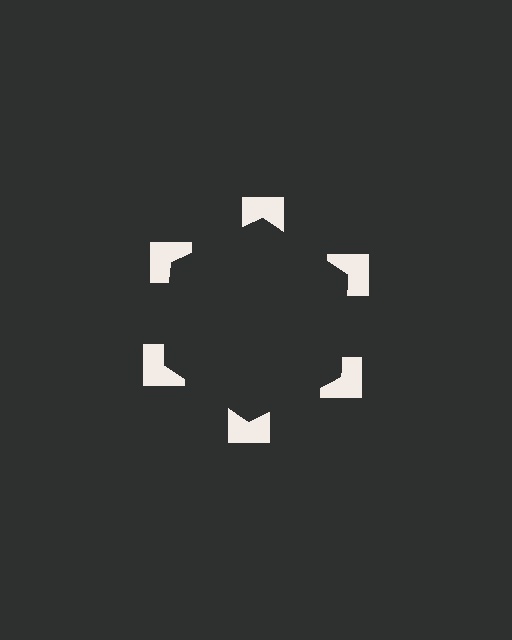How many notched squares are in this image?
There are 6 — one at each vertex of the illusory hexagon.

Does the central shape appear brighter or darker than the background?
It typically appears slightly darker than the background, even though no actual brightness change is drawn.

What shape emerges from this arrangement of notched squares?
An illusory hexagon — its edges are inferred from the aligned wedge cuts in the notched squares, not physically drawn.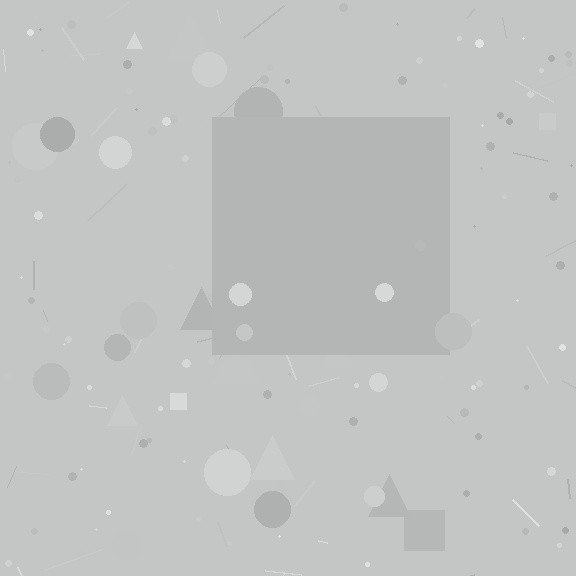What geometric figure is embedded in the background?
A square is embedded in the background.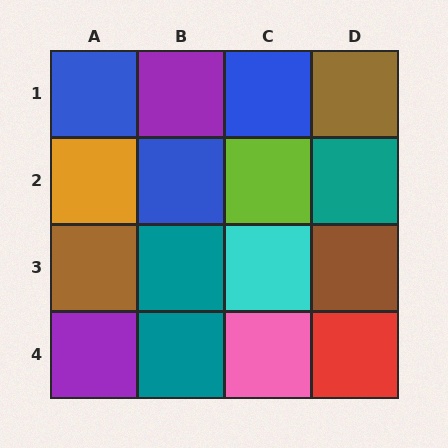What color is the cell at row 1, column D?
Brown.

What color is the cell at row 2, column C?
Lime.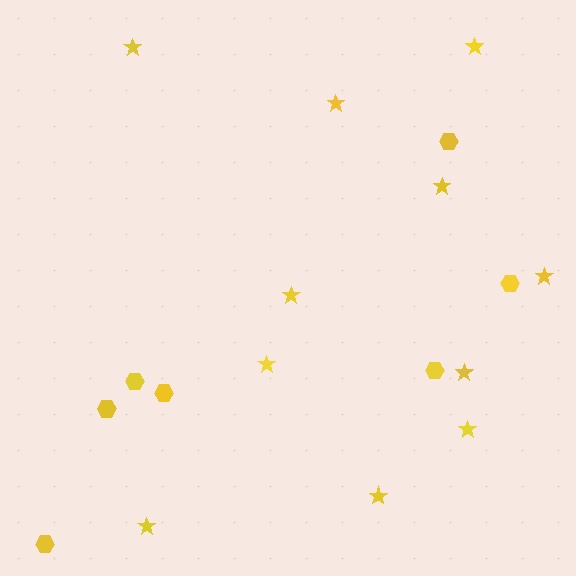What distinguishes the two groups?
There are 2 groups: one group of hexagons (7) and one group of stars (11).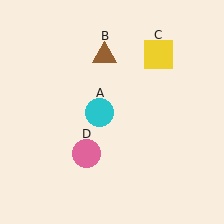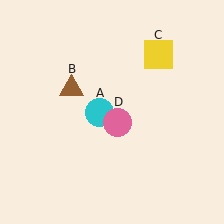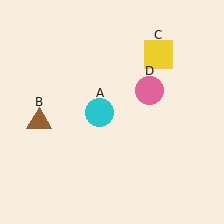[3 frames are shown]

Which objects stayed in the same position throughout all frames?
Cyan circle (object A) and yellow square (object C) remained stationary.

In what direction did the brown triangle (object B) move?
The brown triangle (object B) moved down and to the left.